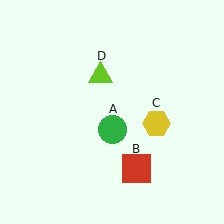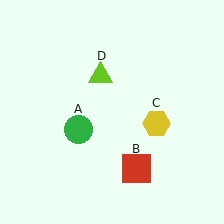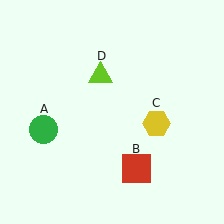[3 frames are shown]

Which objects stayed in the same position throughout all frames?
Red square (object B) and yellow hexagon (object C) and lime triangle (object D) remained stationary.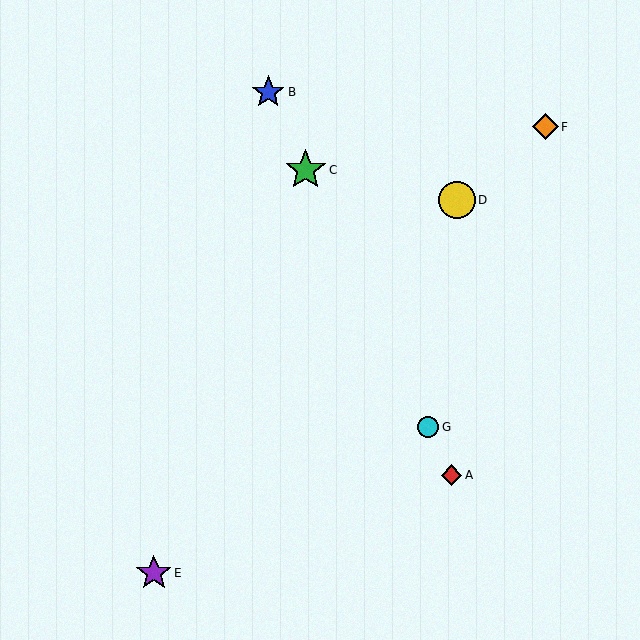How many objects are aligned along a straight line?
4 objects (A, B, C, G) are aligned along a straight line.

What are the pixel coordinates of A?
Object A is at (451, 475).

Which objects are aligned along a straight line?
Objects A, B, C, G are aligned along a straight line.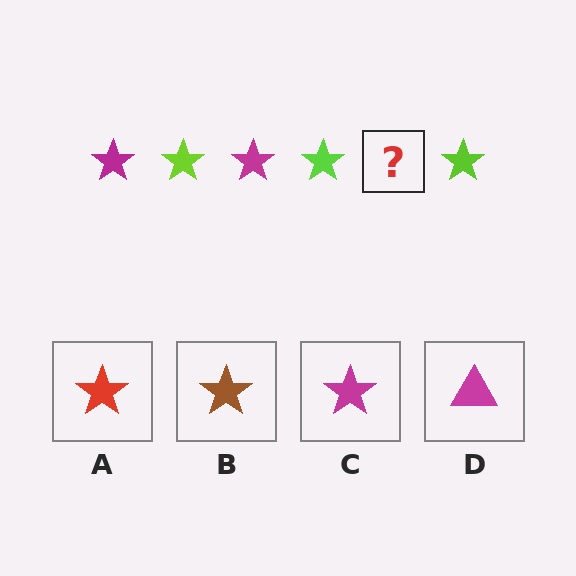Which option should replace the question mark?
Option C.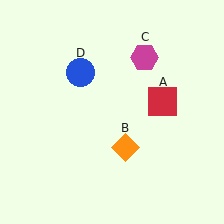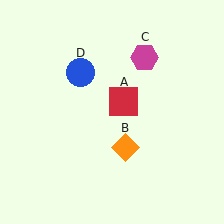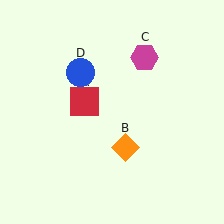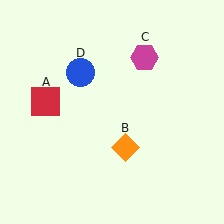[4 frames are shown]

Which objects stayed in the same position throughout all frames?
Orange diamond (object B) and magenta hexagon (object C) and blue circle (object D) remained stationary.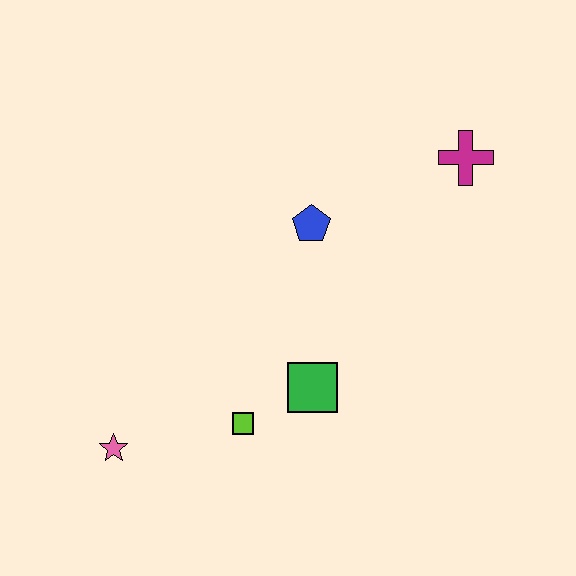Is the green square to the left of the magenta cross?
Yes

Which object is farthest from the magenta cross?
The pink star is farthest from the magenta cross.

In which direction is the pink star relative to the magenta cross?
The pink star is to the left of the magenta cross.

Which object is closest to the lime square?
The green square is closest to the lime square.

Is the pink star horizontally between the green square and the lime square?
No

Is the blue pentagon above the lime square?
Yes